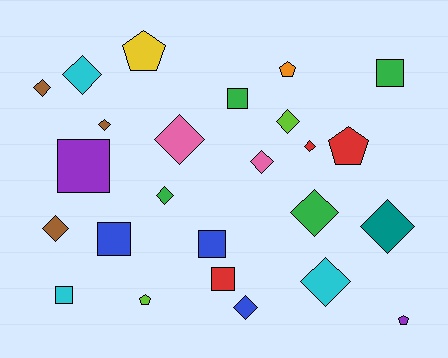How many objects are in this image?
There are 25 objects.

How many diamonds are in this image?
There are 13 diamonds.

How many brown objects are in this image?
There are 3 brown objects.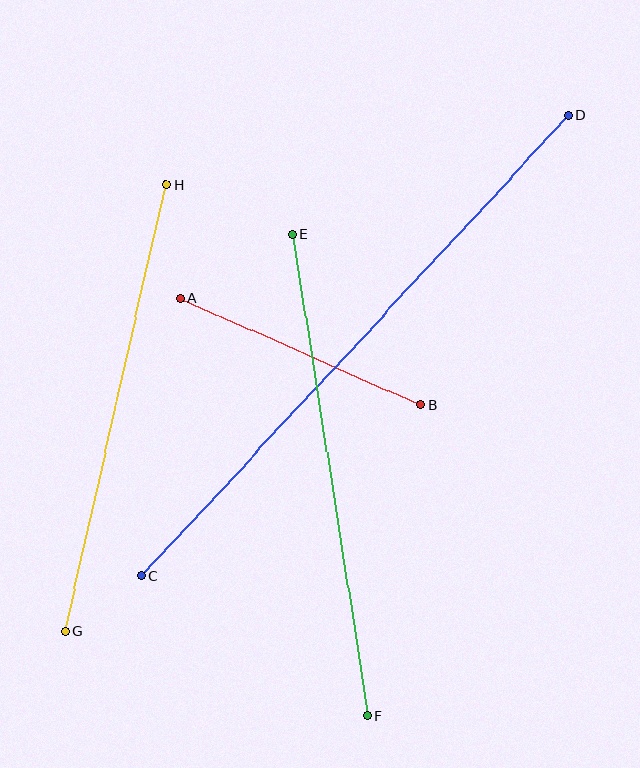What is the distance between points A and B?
The distance is approximately 263 pixels.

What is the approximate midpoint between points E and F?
The midpoint is at approximately (330, 475) pixels.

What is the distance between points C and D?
The distance is approximately 628 pixels.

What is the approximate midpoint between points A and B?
The midpoint is at approximately (301, 352) pixels.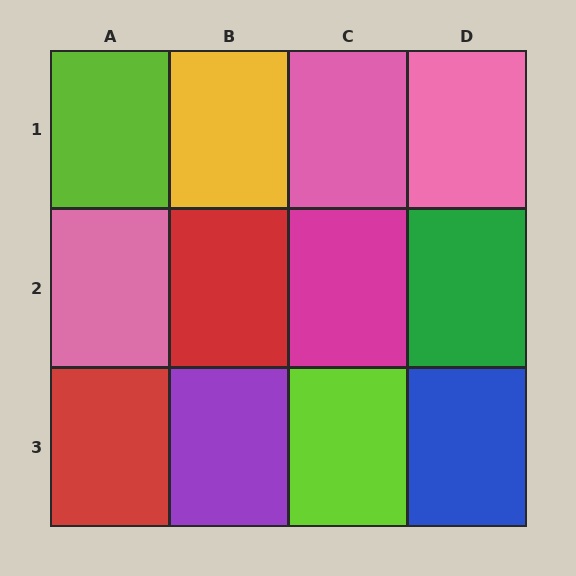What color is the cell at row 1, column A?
Lime.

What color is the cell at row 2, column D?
Green.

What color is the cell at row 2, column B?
Red.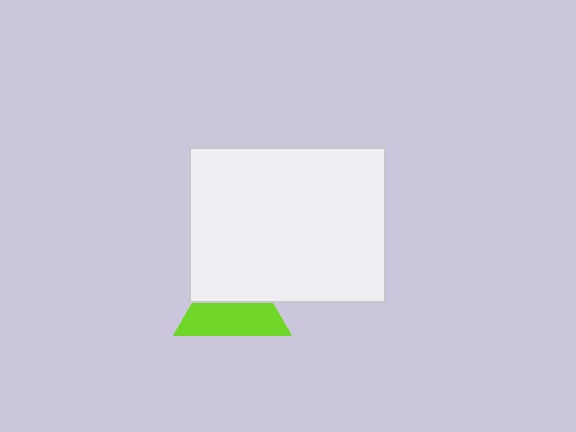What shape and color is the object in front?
The object in front is a white rectangle.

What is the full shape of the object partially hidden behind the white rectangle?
The partially hidden object is a lime triangle.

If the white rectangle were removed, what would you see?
You would see the complete lime triangle.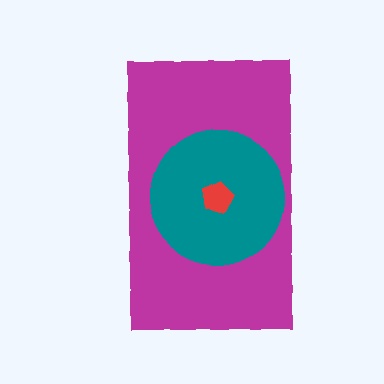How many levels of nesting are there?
3.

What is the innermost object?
The red pentagon.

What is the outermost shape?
The magenta rectangle.